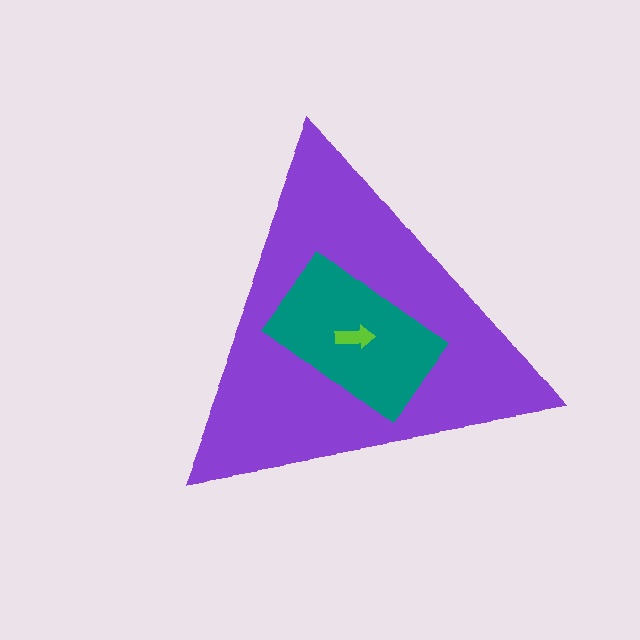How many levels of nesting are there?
3.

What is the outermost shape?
The purple triangle.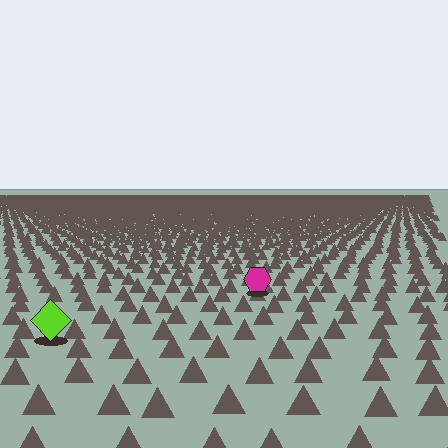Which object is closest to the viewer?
The lime diamond is closest. The texture marks near it are larger and more spread out.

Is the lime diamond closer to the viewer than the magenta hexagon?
Yes. The lime diamond is closer — you can tell from the texture gradient: the ground texture is coarser near it.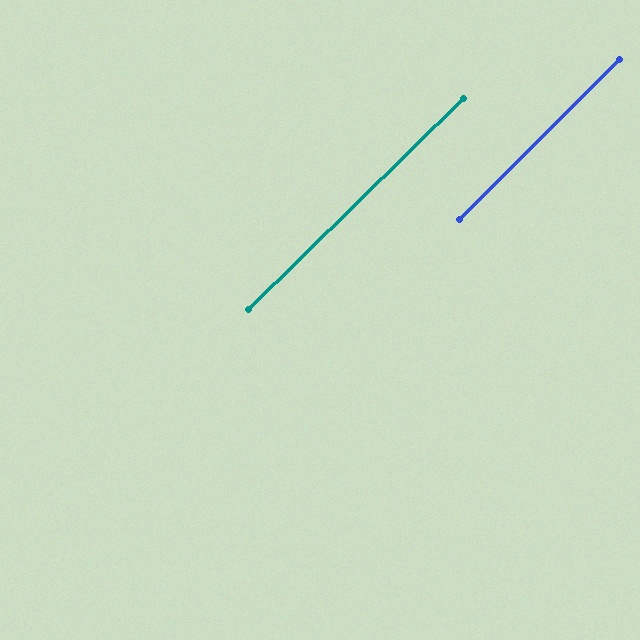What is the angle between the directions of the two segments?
Approximately 0 degrees.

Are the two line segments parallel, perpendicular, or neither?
Parallel — their directions differ by only 0.4°.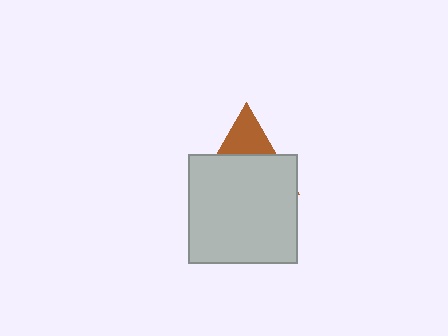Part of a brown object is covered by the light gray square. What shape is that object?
It is a triangle.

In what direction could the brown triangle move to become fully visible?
The brown triangle could move up. That would shift it out from behind the light gray square entirely.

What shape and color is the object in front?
The object in front is a light gray square.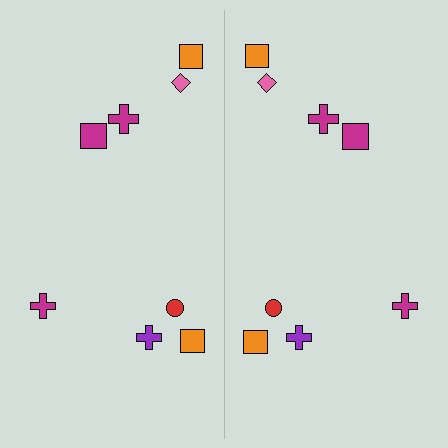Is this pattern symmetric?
Yes, this pattern has bilateral (reflection) symmetry.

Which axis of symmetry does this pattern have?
The pattern has a vertical axis of symmetry running through the center of the image.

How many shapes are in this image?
There are 16 shapes in this image.